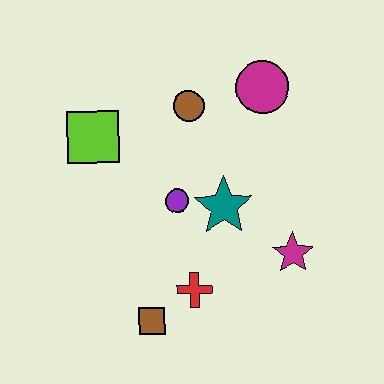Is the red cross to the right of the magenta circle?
No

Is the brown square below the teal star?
Yes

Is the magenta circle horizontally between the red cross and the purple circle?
No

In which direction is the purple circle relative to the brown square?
The purple circle is above the brown square.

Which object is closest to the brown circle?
The magenta circle is closest to the brown circle.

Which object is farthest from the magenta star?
The lime square is farthest from the magenta star.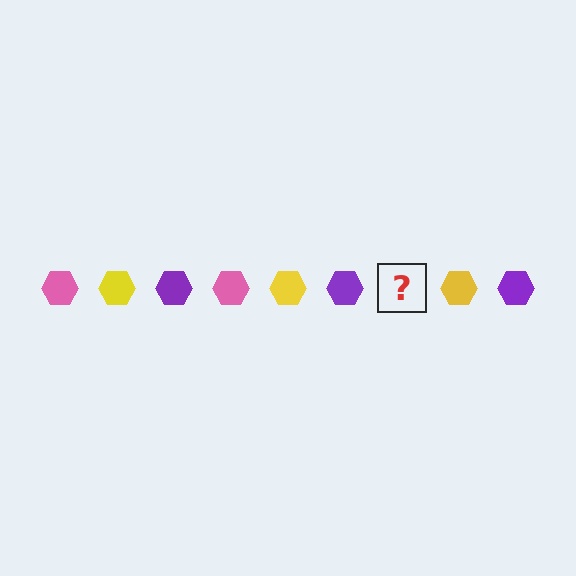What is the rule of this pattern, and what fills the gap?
The rule is that the pattern cycles through pink, yellow, purple hexagons. The gap should be filled with a pink hexagon.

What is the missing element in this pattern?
The missing element is a pink hexagon.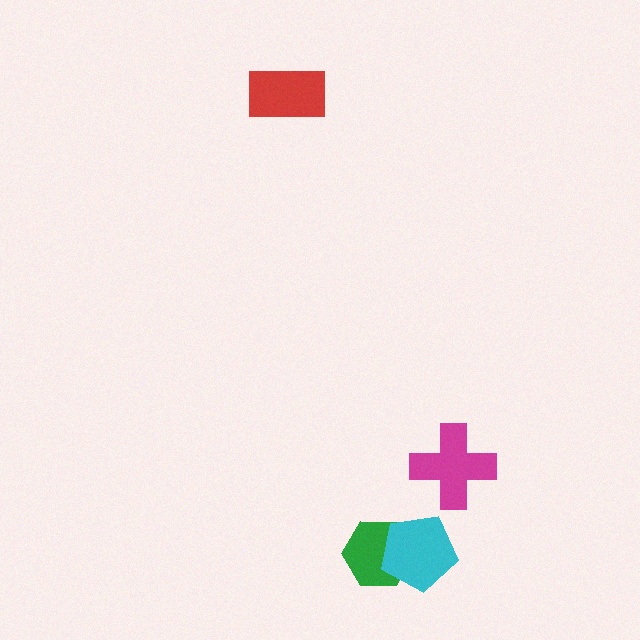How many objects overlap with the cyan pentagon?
1 object overlaps with the cyan pentagon.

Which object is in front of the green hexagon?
The cyan pentagon is in front of the green hexagon.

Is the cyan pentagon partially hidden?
No, no other shape covers it.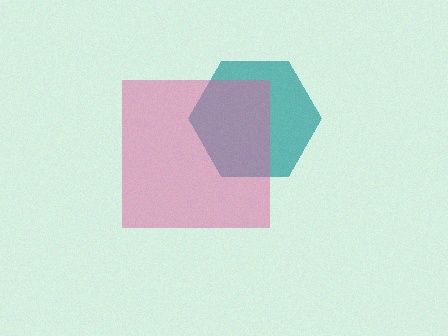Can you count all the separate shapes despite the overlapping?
Yes, there are 2 separate shapes.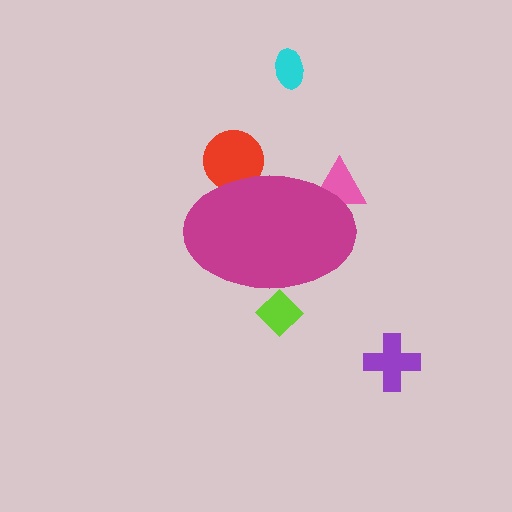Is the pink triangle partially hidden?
Yes, the pink triangle is partially hidden behind the magenta ellipse.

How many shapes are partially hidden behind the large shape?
3 shapes are partially hidden.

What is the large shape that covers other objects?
A magenta ellipse.